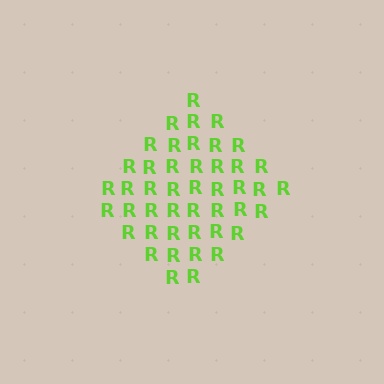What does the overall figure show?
The overall figure shows a diamond.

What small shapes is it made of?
It is made of small letter R's.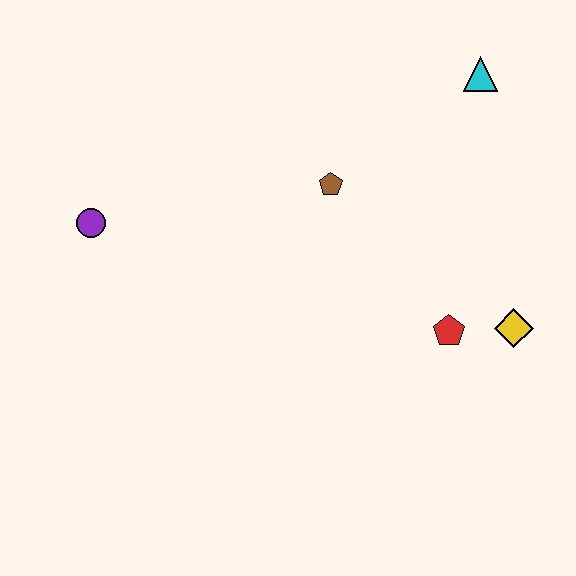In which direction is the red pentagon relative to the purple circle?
The red pentagon is to the right of the purple circle.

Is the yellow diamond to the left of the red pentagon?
No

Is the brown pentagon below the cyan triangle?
Yes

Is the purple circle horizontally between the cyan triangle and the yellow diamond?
No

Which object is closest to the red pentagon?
The yellow diamond is closest to the red pentagon.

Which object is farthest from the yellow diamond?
The purple circle is farthest from the yellow diamond.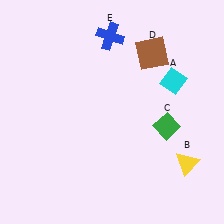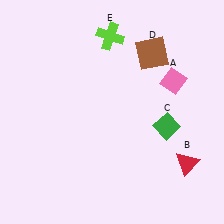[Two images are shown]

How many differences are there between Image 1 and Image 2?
There are 3 differences between the two images.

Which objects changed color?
A changed from cyan to pink. B changed from yellow to red. E changed from blue to lime.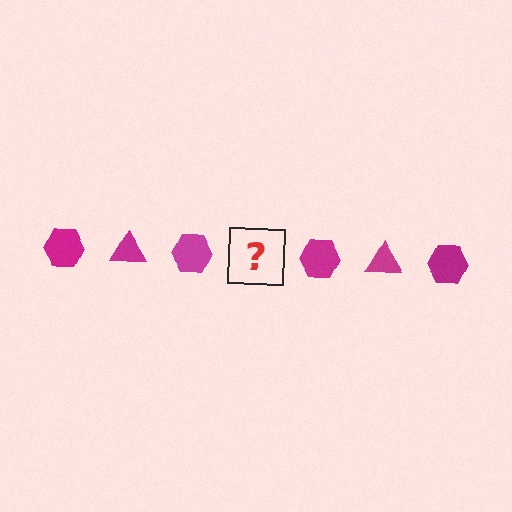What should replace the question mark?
The question mark should be replaced with a magenta triangle.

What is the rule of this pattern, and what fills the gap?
The rule is that the pattern cycles through hexagon, triangle shapes in magenta. The gap should be filled with a magenta triangle.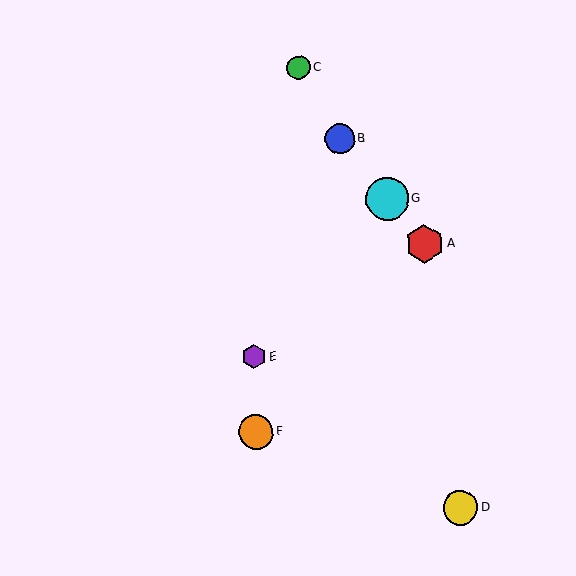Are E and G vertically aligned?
No, E is at x≈254 and G is at x≈387.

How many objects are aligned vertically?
2 objects (E, F) are aligned vertically.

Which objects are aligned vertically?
Objects E, F are aligned vertically.